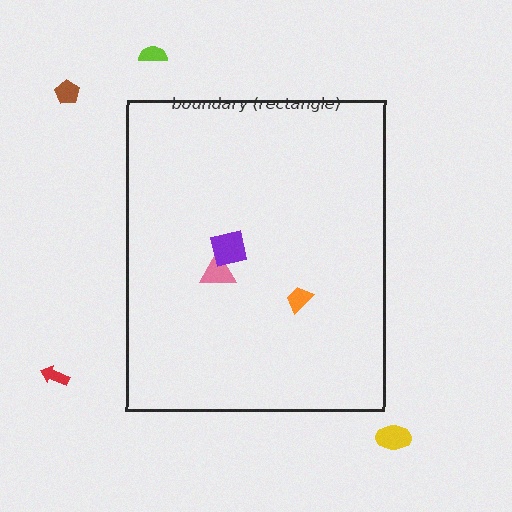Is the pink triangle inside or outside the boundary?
Inside.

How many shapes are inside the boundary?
3 inside, 4 outside.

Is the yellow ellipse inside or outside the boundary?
Outside.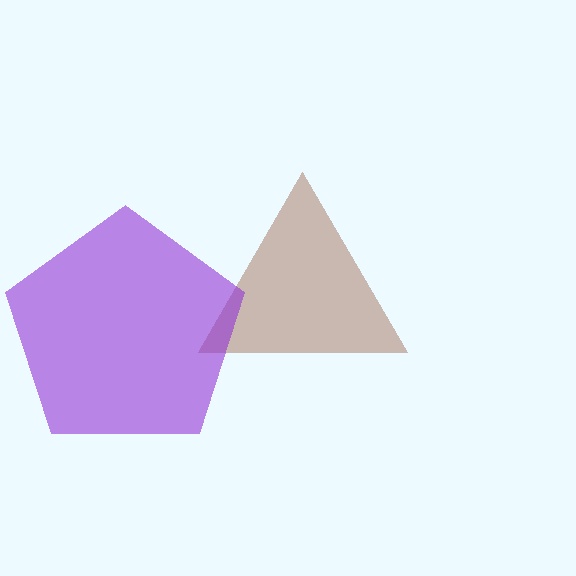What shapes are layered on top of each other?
The layered shapes are: a brown triangle, a purple pentagon.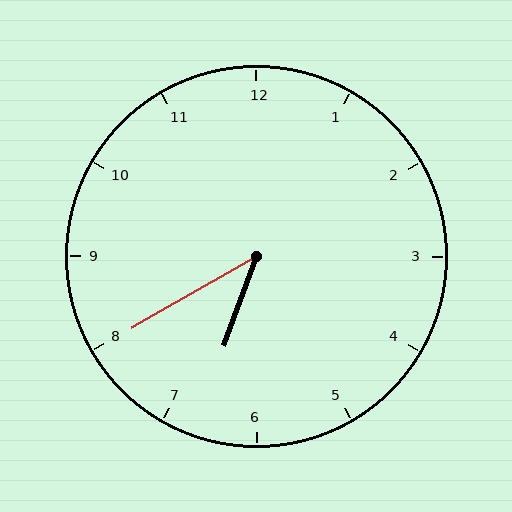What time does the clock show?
6:40.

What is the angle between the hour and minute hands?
Approximately 40 degrees.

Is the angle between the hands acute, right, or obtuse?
It is acute.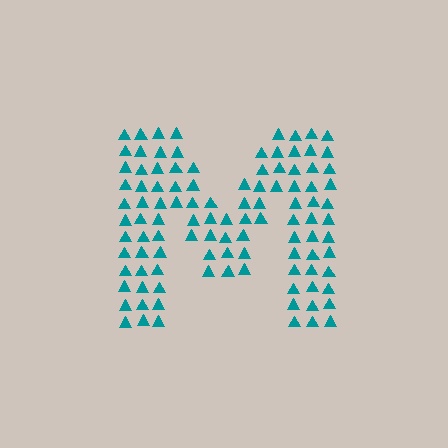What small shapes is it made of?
It is made of small triangles.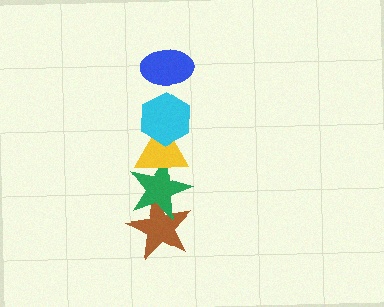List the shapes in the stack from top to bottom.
From top to bottom: the blue ellipse, the cyan hexagon, the yellow triangle, the green star, the brown star.